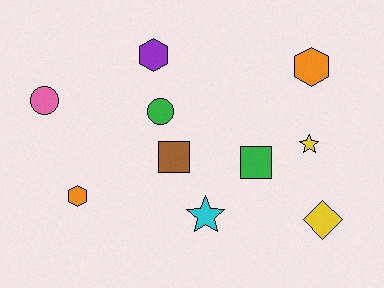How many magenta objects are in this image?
There are no magenta objects.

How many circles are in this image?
There are 2 circles.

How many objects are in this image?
There are 10 objects.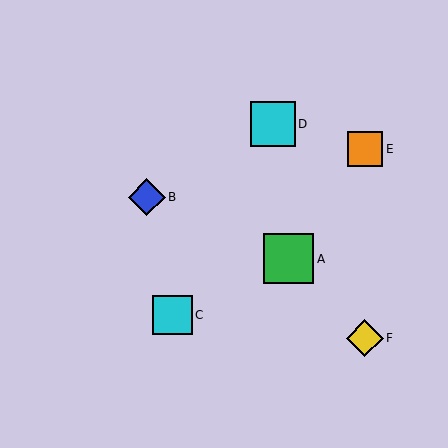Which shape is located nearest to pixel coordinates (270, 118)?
The cyan square (labeled D) at (273, 124) is nearest to that location.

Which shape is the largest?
The green square (labeled A) is the largest.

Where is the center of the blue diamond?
The center of the blue diamond is at (147, 197).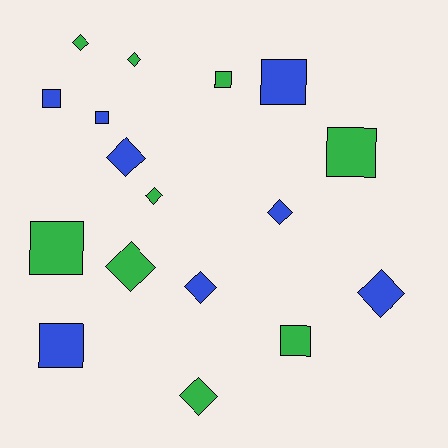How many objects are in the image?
There are 17 objects.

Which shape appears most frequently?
Diamond, with 9 objects.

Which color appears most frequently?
Green, with 9 objects.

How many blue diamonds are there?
There are 4 blue diamonds.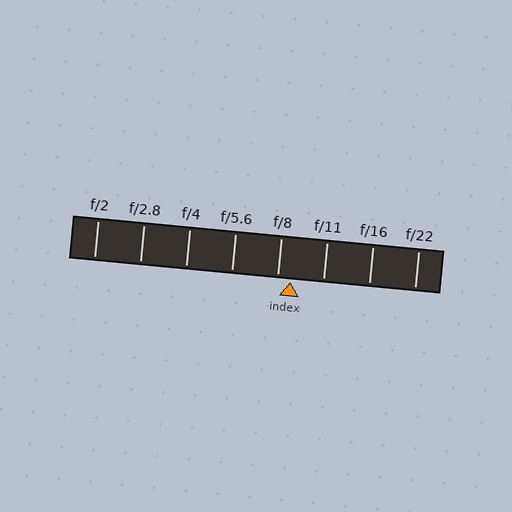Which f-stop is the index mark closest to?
The index mark is closest to f/8.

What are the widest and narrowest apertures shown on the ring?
The widest aperture shown is f/2 and the narrowest is f/22.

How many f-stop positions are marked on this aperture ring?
There are 8 f-stop positions marked.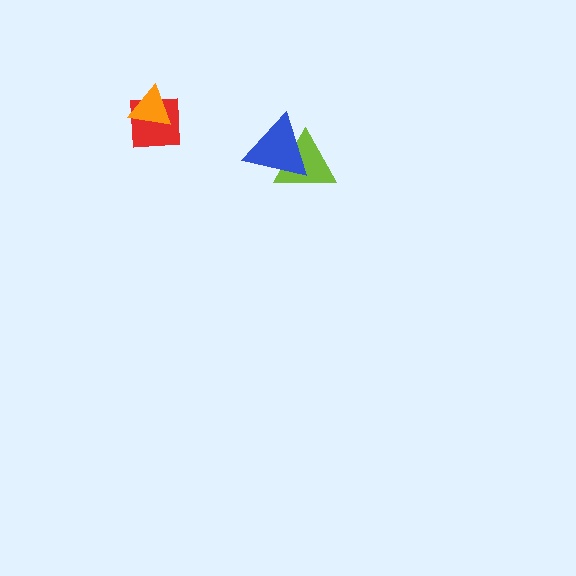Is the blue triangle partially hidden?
No, no other shape covers it.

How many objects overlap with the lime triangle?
1 object overlaps with the lime triangle.